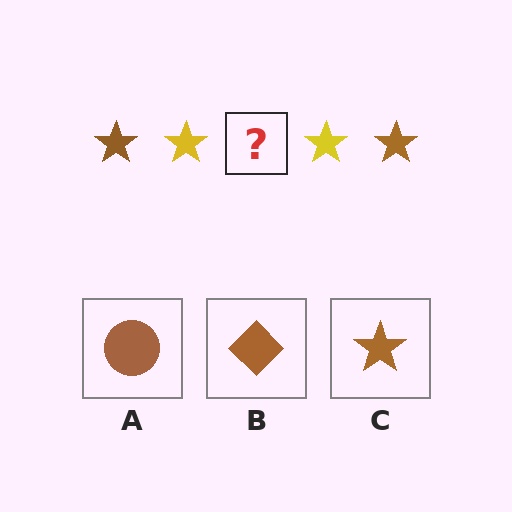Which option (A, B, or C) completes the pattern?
C.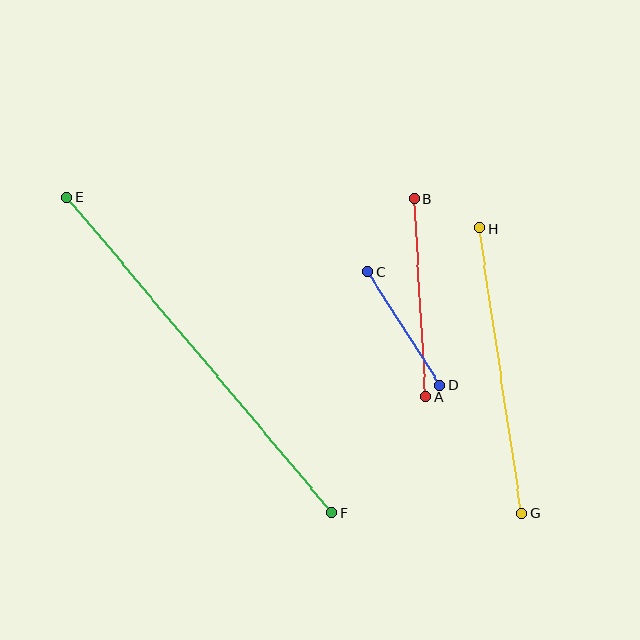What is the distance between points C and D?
The distance is approximately 134 pixels.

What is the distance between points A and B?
The distance is approximately 198 pixels.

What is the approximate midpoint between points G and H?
The midpoint is at approximately (501, 371) pixels.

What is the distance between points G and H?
The distance is approximately 288 pixels.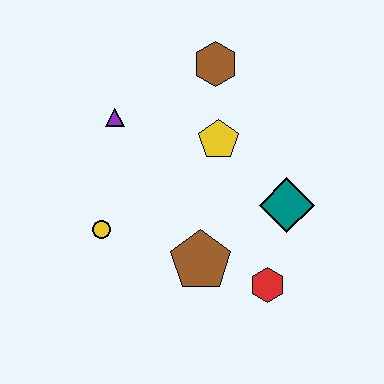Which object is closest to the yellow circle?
The brown pentagon is closest to the yellow circle.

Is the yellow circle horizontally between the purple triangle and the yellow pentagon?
No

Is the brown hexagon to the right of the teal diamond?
No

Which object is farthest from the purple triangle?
The red hexagon is farthest from the purple triangle.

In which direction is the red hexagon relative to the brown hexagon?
The red hexagon is below the brown hexagon.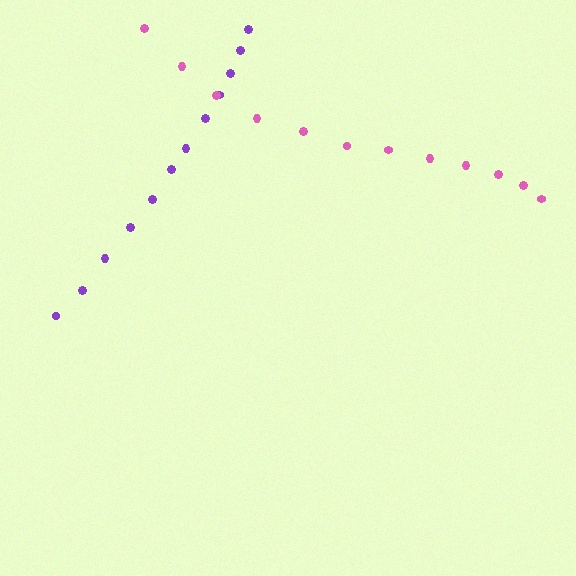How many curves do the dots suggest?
There are 2 distinct paths.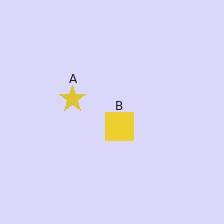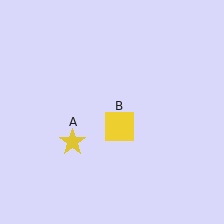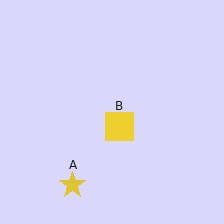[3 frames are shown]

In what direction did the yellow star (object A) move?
The yellow star (object A) moved down.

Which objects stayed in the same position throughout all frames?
Yellow square (object B) remained stationary.